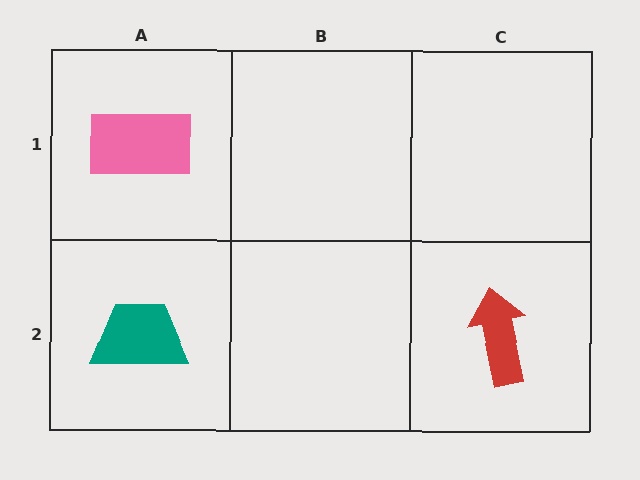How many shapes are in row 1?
1 shape.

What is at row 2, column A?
A teal trapezoid.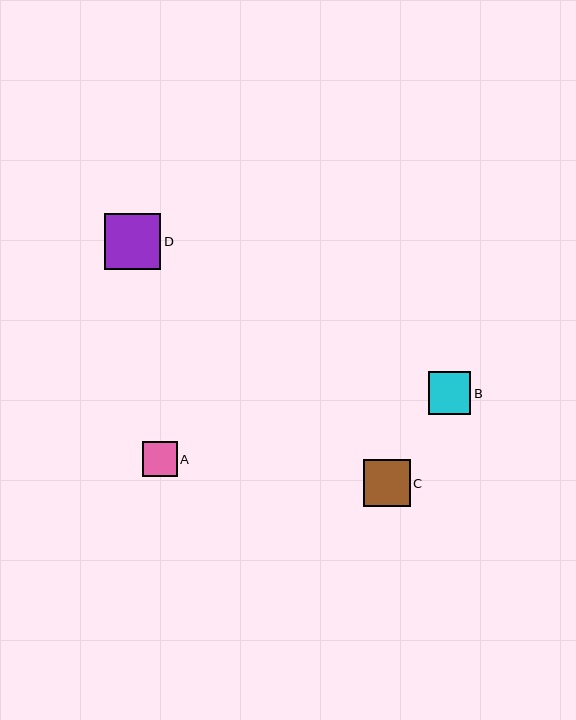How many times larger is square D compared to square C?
Square D is approximately 1.2 times the size of square C.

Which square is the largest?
Square D is the largest with a size of approximately 56 pixels.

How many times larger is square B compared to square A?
Square B is approximately 1.3 times the size of square A.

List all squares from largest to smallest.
From largest to smallest: D, C, B, A.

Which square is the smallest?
Square A is the smallest with a size of approximately 34 pixels.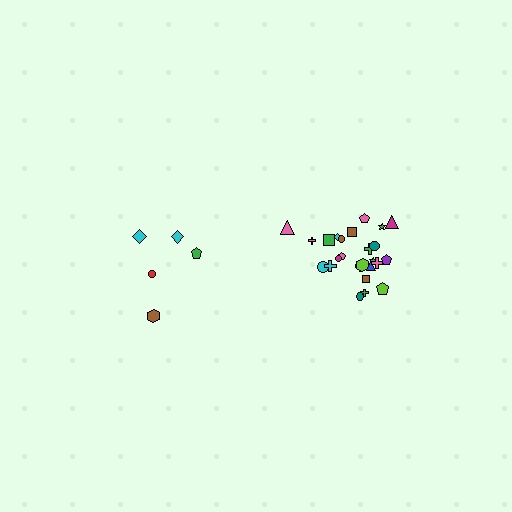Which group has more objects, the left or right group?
The right group.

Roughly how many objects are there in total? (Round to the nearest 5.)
Roughly 30 objects in total.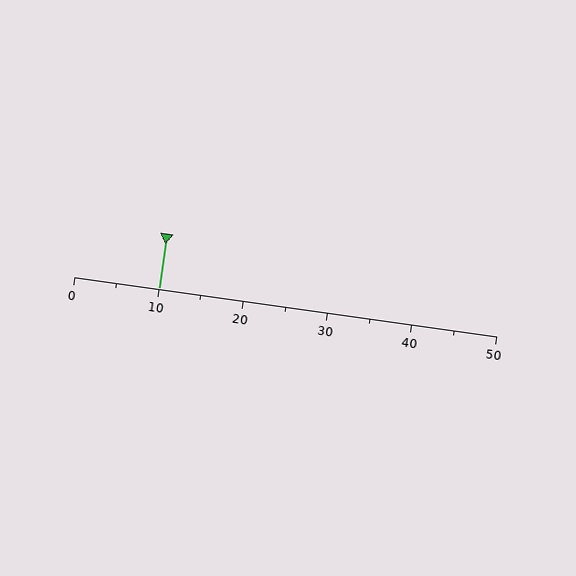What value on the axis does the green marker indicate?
The marker indicates approximately 10.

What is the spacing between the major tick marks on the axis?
The major ticks are spaced 10 apart.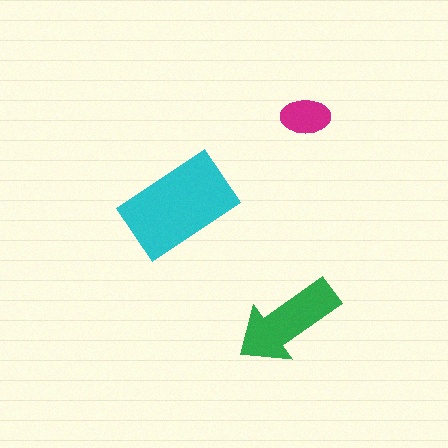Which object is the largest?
The cyan rectangle.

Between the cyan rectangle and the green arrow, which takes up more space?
The cyan rectangle.